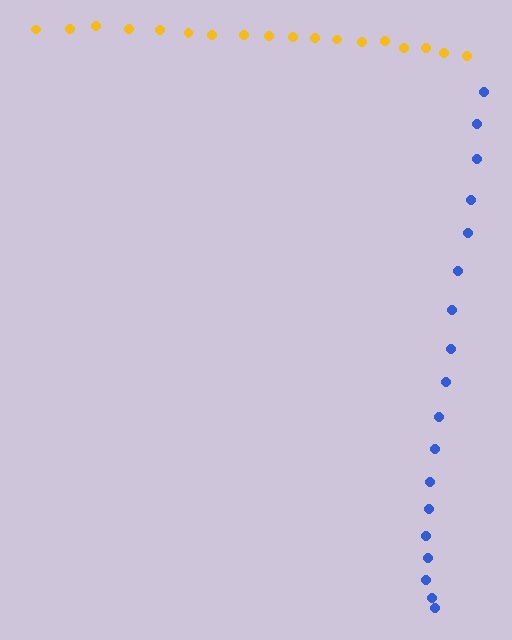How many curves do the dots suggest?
There are 2 distinct paths.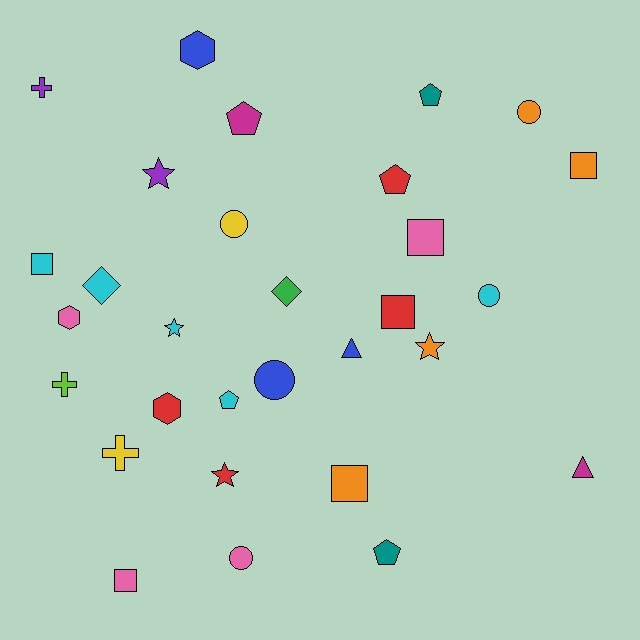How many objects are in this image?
There are 30 objects.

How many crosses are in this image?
There are 3 crosses.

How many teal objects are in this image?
There are 2 teal objects.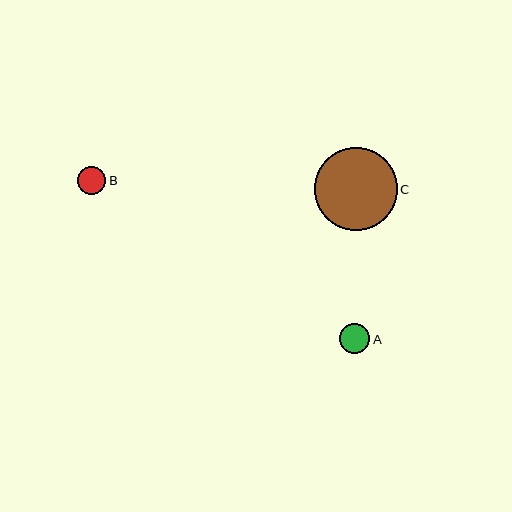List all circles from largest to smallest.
From largest to smallest: C, A, B.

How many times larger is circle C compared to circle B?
Circle C is approximately 2.9 times the size of circle B.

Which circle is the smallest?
Circle B is the smallest with a size of approximately 29 pixels.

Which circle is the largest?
Circle C is the largest with a size of approximately 83 pixels.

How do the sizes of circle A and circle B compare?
Circle A and circle B are approximately the same size.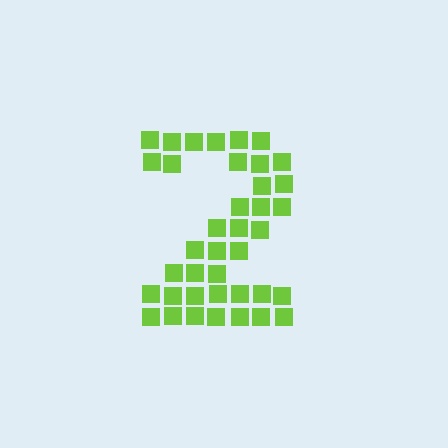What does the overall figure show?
The overall figure shows the digit 2.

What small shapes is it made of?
It is made of small squares.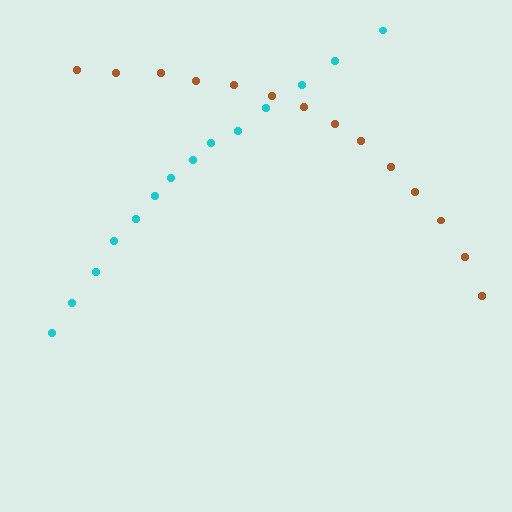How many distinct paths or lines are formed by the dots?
There are 2 distinct paths.